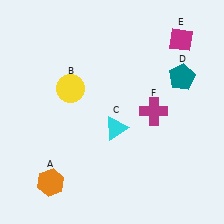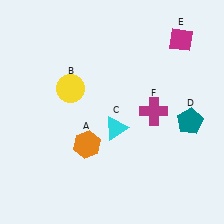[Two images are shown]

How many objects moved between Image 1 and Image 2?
2 objects moved between the two images.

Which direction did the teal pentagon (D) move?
The teal pentagon (D) moved down.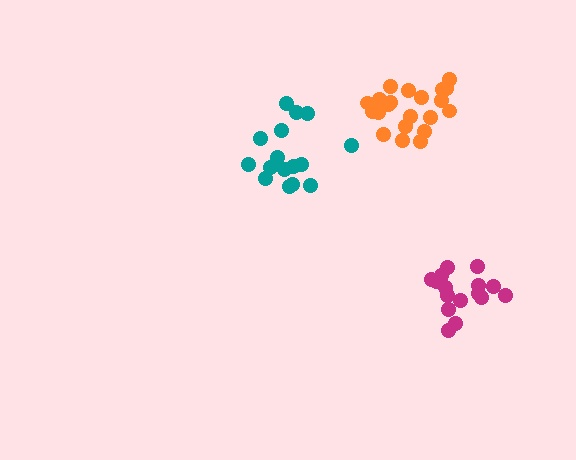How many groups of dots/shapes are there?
There are 3 groups.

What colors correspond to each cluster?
The clusters are colored: orange, teal, magenta.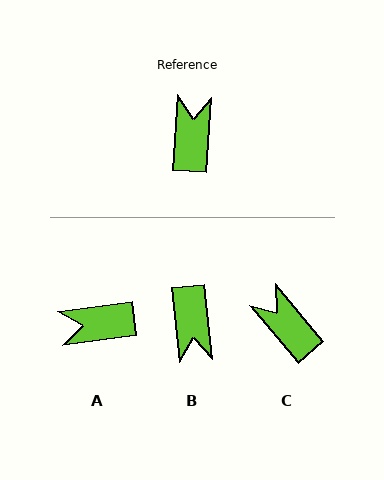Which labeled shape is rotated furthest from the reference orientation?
B, about 170 degrees away.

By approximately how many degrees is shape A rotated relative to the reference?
Approximately 101 degrees counter-clockwise.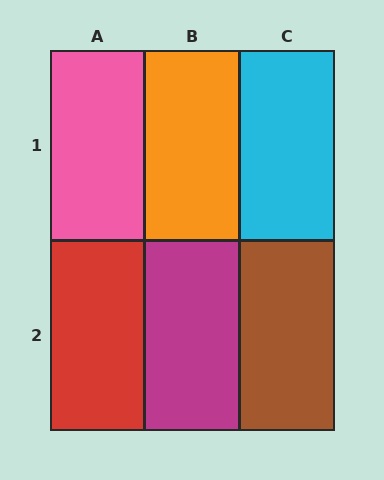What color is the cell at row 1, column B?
Orange.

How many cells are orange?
1 cell is orange.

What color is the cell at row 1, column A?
Pink.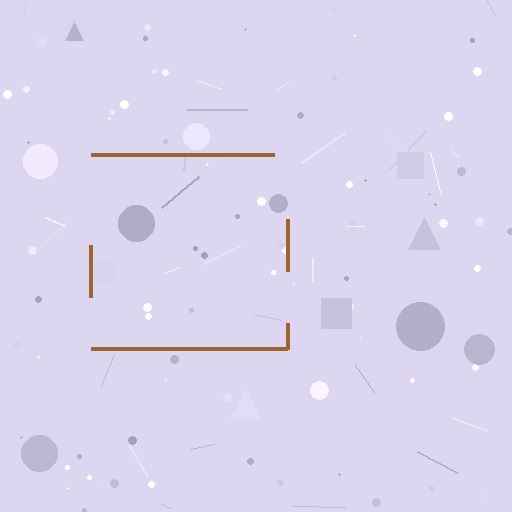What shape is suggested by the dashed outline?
The dashed outline suggests a square.